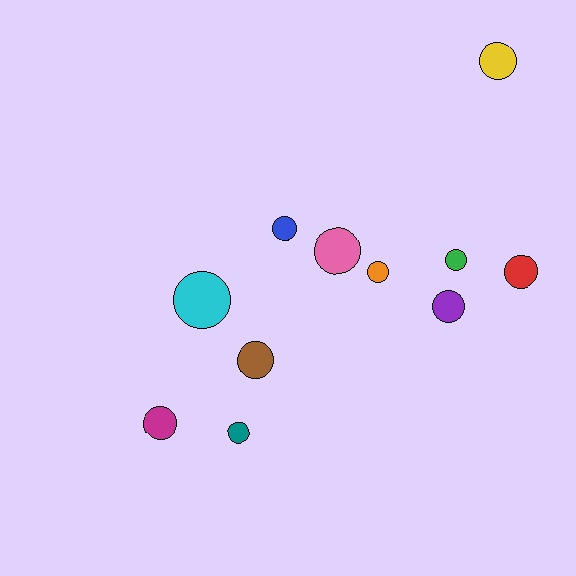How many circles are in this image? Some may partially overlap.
There are 11 circles.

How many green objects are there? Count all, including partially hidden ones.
There is 1 green object.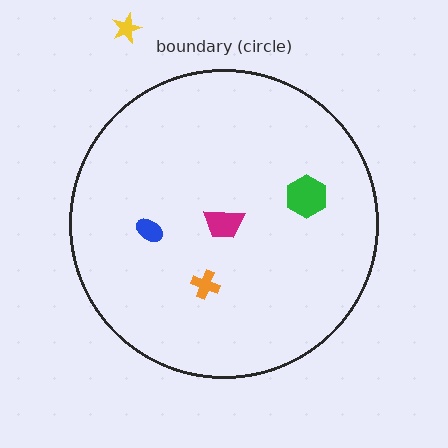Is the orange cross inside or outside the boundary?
Inside.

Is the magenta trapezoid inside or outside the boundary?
Inside.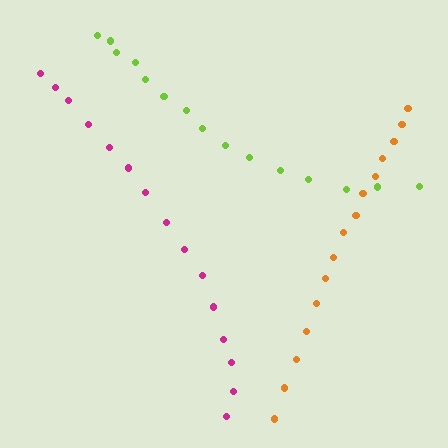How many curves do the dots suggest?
There are 3 distinct paths.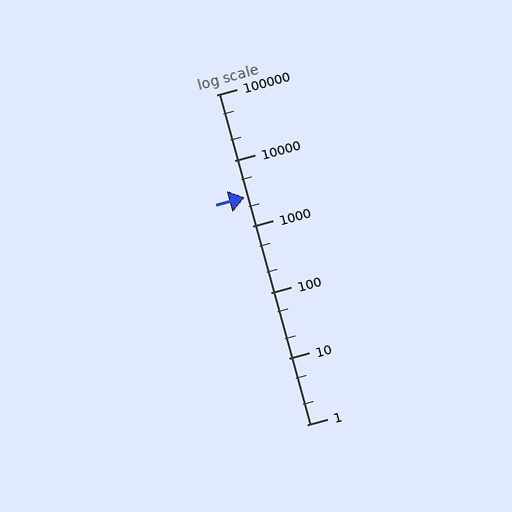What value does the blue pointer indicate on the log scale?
The pointer indicates approximately 2800.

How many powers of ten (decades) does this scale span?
The scale spans 5 decades, from 1 to 100000.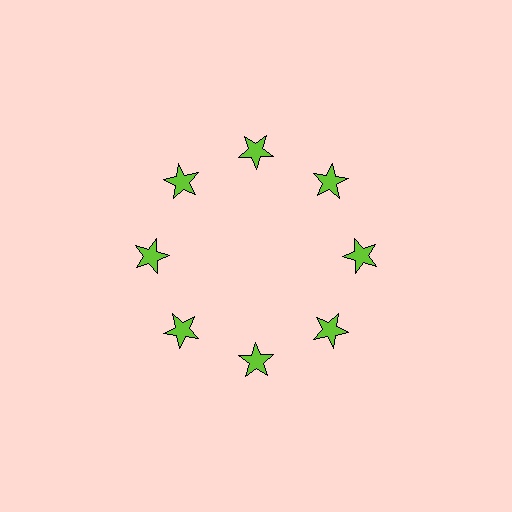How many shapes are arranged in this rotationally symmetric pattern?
There are 8 shapes, arranged in 8 groups of 1.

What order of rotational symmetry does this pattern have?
This pattern has 8-fold rotational symmetry.